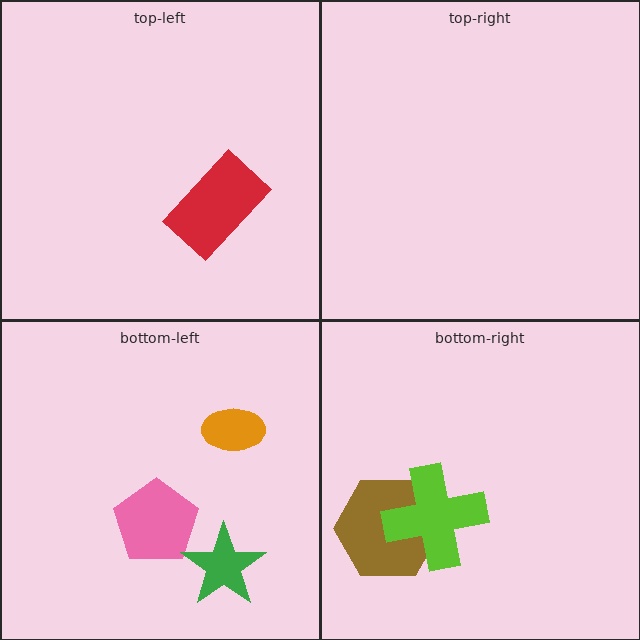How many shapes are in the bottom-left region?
3.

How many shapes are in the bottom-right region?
2.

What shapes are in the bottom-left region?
The orange ellipse, the pink pentagon, the green star.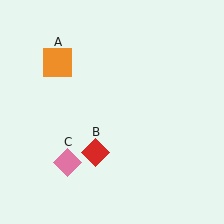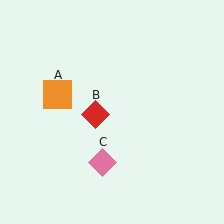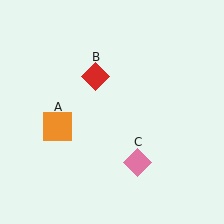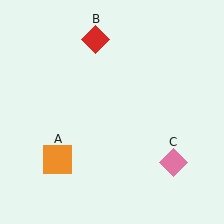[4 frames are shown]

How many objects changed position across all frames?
3 objects changed position: orange square (object A), red diamond (object B), pink diamond (object C).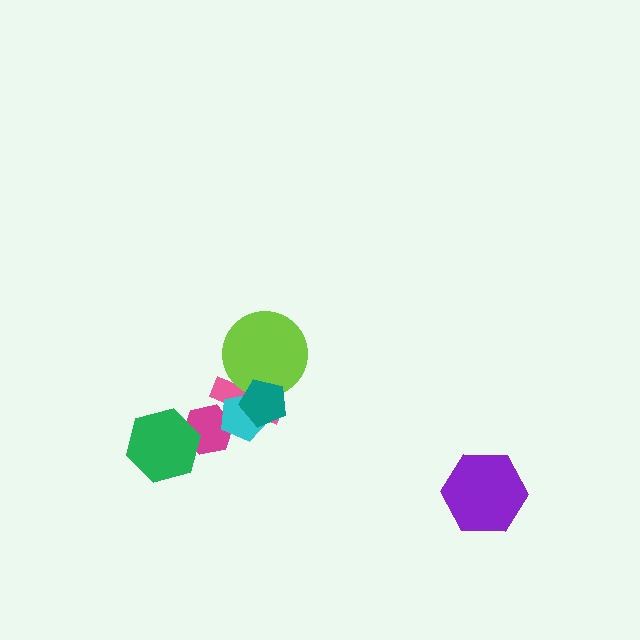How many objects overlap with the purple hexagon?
0 objects overlap with the purple hexagon.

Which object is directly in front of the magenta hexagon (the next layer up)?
The cyan pentagon is directly in front of the magenta hexagon.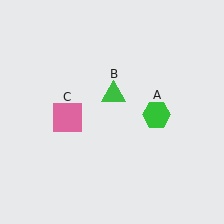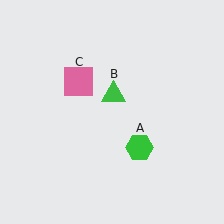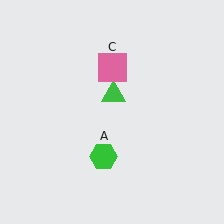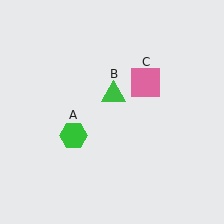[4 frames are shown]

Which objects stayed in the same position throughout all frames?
Green triangle (object B) remained stationary.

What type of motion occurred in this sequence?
The green hexagon (object A), pink square (object C) rotated clockwise around the center of the scene.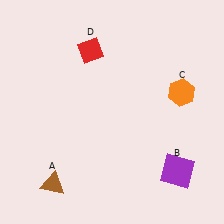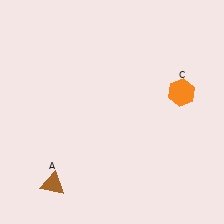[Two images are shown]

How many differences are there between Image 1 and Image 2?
There are 2 differences between the two images.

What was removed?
The purple square (B), the red diamond (D) were removed in Image 2.